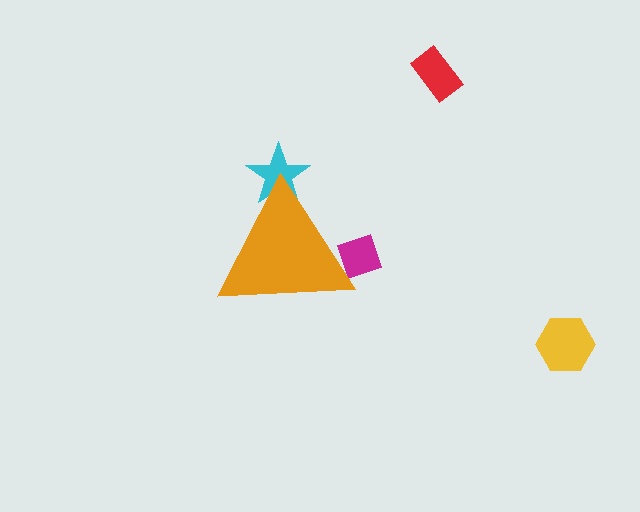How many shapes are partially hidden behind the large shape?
2 shapes are partially hidden.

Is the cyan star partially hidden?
Yes, the cyan star is partially hidden behind the orange triangle.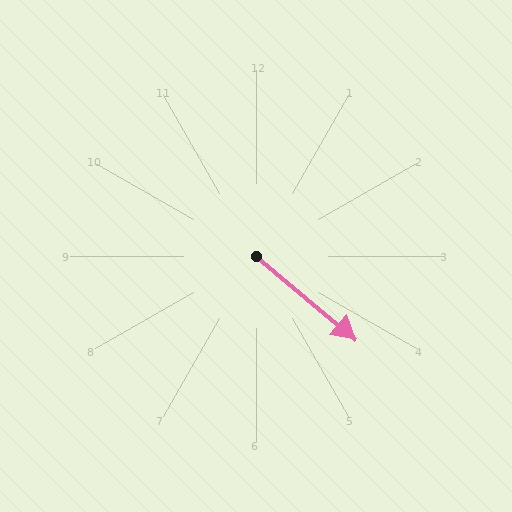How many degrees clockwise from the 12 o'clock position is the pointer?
Approximately 130 degrees.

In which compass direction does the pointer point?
Southeast.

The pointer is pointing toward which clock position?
Roughly 4 o'clock.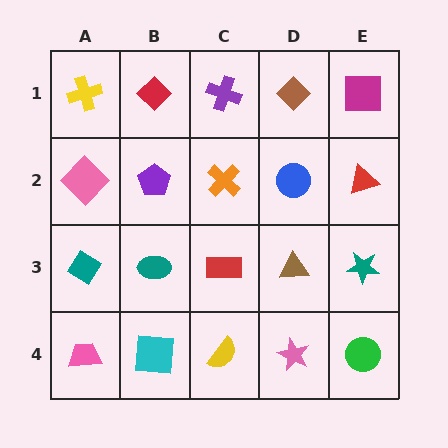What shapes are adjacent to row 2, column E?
A magenta square (row 1, column E), a teal star (row 3, column E), a blue circle (row 2, column D).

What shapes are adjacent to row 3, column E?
A red triangle (row 2, column E), a green circle (row 4, column E), a brown triangle (row 3, column D).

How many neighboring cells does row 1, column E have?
2.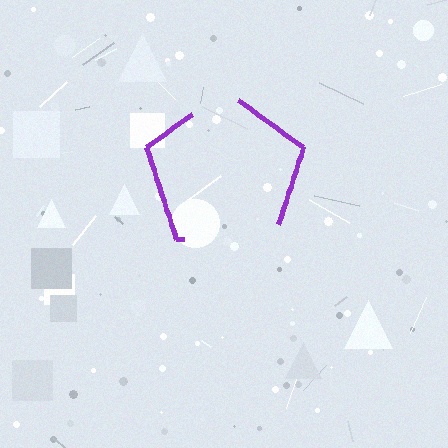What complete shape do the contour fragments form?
The contour fragments form a pentagon.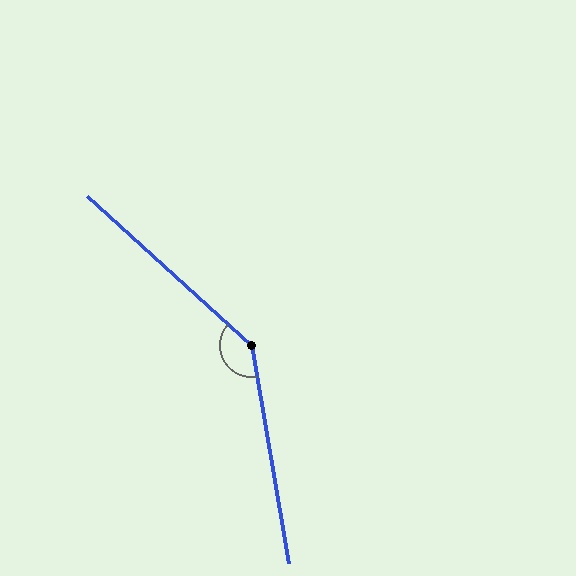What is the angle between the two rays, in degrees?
Approximately 142 degrees.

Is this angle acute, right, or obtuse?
It is obtuse.